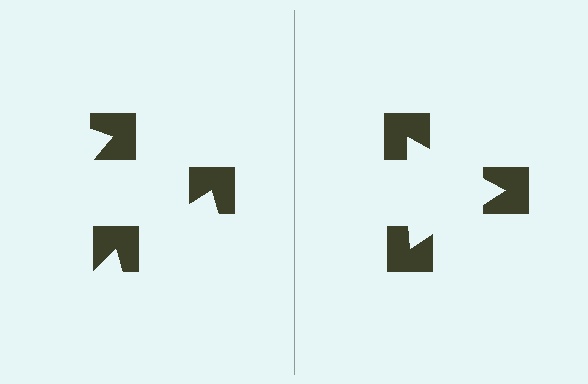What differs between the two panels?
The notched squares are positioned identically on both sides; only the wedge orientations differ. On the right they align to a triangle; on the left they are misaligned.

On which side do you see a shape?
An illusory triangle appears on the right side. On the left side the wedge cuts are rotated, so no coherent shape forms.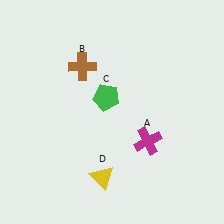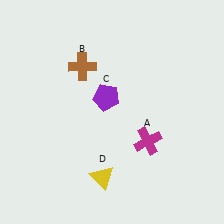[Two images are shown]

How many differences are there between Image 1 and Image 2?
There is 1 difference between the two images.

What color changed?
The pentagon (C) changed from green in Image 1 to purple in Image 2.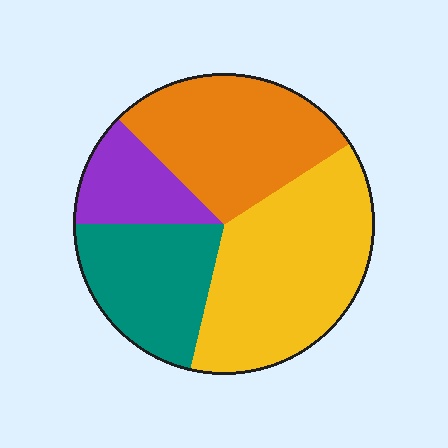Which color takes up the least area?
Purple, at roughly 10%.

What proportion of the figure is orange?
Orange covers 29% of the figure.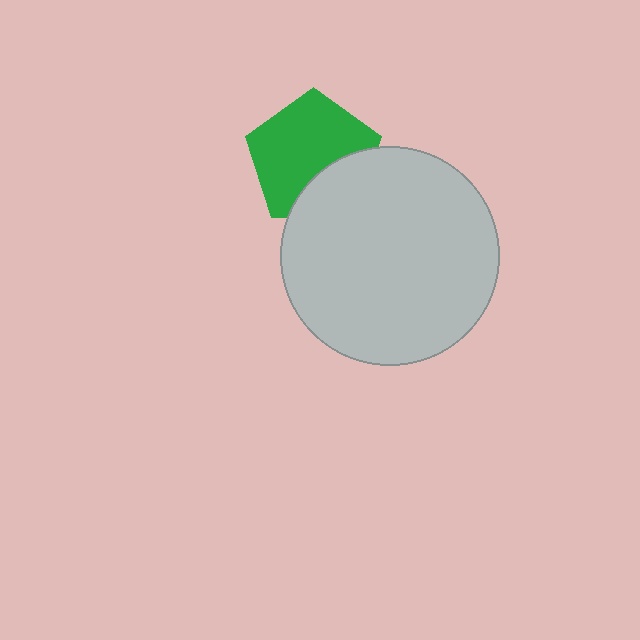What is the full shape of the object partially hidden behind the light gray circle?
The partially hidden object is a green pentagon.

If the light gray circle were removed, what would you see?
You would see the complete green pentagon.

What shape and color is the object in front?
The object in front is a light gray circle.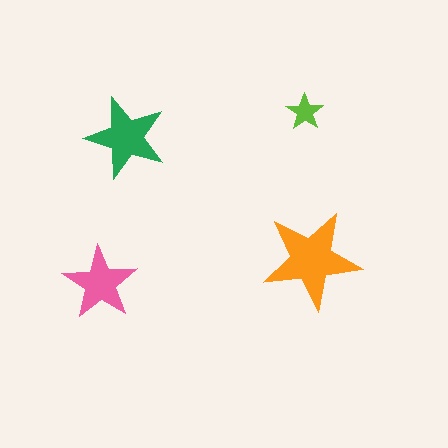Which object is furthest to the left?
The pink star is leftmost.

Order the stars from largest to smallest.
the orange one, the green one, the pink one, the lime one.